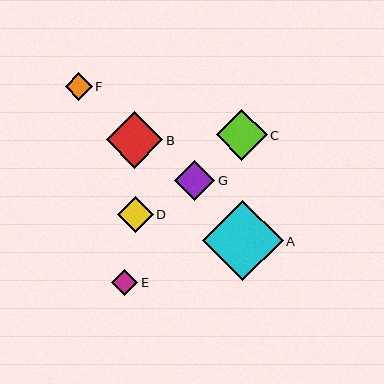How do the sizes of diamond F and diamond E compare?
Diamond F and diamond E are approximately the same size.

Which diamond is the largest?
Diamond A is the largest with a size of approximately 81 pixels.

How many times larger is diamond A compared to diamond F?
Diamond A is approximately 3.0 times the size of diamond F.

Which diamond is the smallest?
Diamond E is the smallest with a size of approximately 26 pixels.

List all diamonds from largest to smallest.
From largest to smallest: A, B, C, G, D, F, E.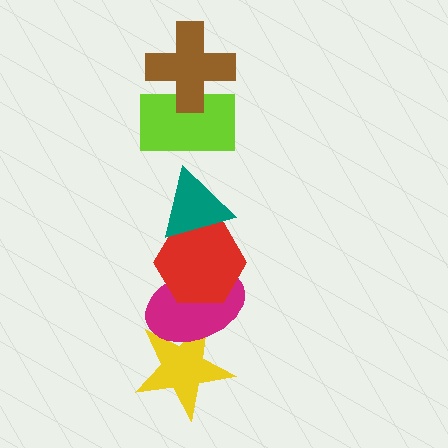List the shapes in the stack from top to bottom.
From top to bottom: the brown cross, the lime rectangle, the teal triangle, the red hexagon, the magenta ellipse, the yellow star.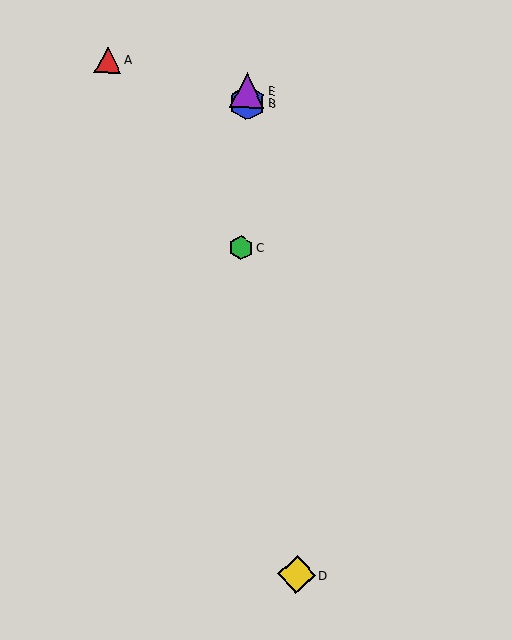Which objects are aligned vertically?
Objects B, C, E are aligned vertically.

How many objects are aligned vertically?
3 objects (B, C, E) are aligned vertically.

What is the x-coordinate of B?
Object B is at x≈247.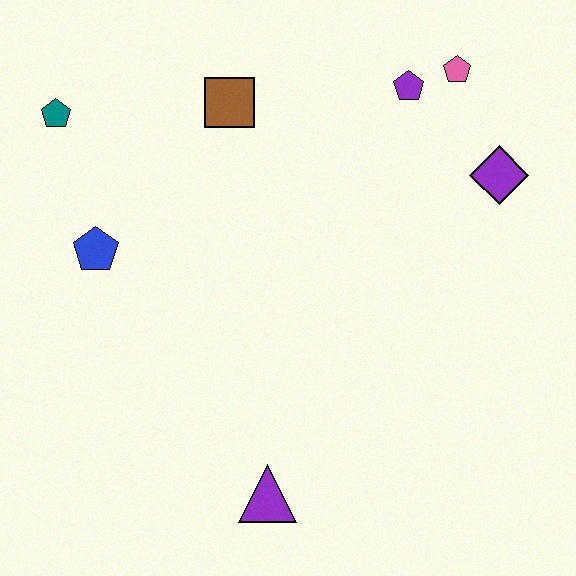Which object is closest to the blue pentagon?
The teal pentagon is closest to the blue pentagon.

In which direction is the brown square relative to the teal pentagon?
The brown square is to the right of the teal pentagon.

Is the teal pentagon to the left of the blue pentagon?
Yes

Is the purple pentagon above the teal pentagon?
Yes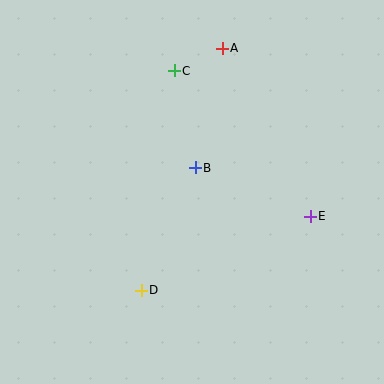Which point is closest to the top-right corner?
Point A is closest to the top-right corner.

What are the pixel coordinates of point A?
Point A is at (222, 48).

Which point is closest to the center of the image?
Point B at (195, 168) is closest to the center.